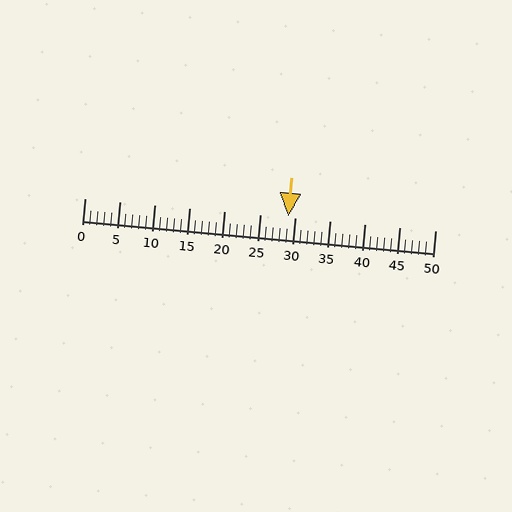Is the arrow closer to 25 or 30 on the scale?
The arrow is closer to 30.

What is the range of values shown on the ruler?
The ruler shows values from 0 to 50.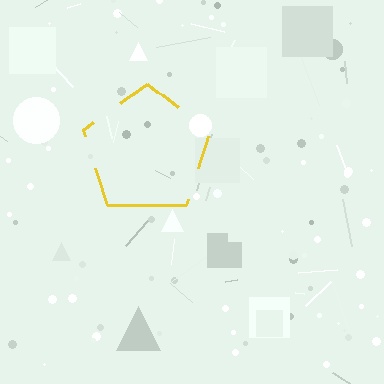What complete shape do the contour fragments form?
The contour fragments form a pentagon.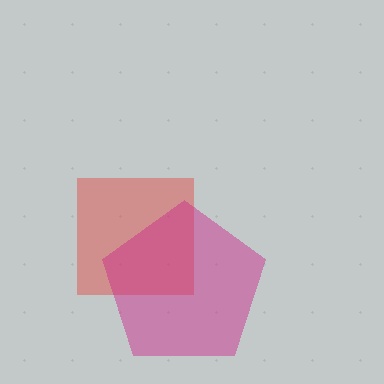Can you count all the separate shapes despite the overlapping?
Yes, there are 2 separate shapes.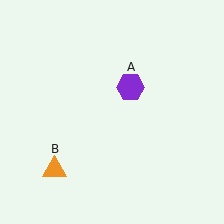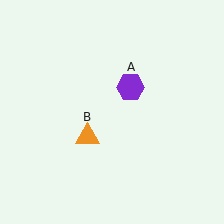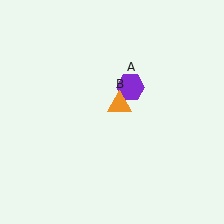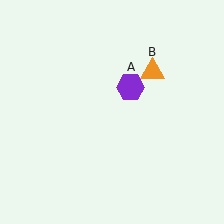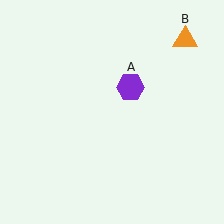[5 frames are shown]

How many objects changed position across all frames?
1 object changed position: orange triangle (object B).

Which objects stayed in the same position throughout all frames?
Purple hexagon (object A) remained stationary.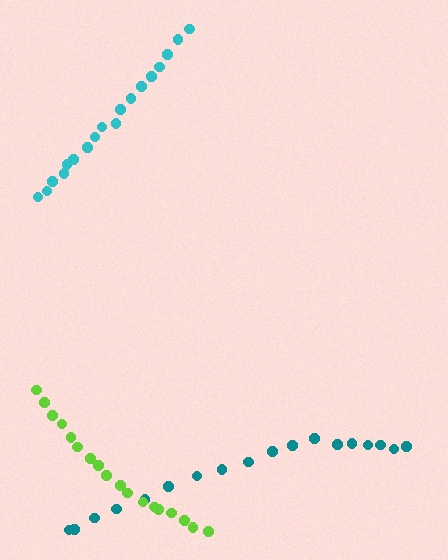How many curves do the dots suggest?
There are 3 distinct paths.